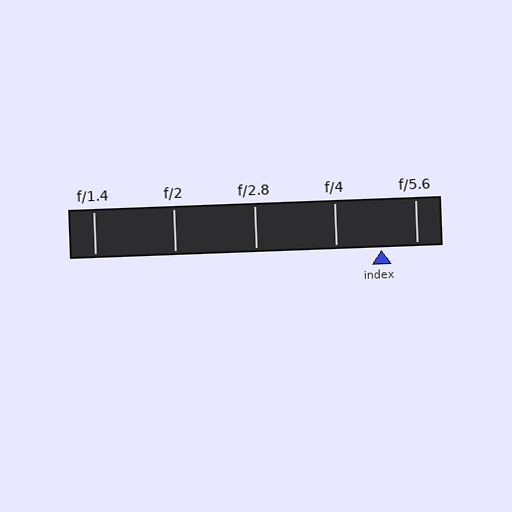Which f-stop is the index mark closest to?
The index mark is closest to f/5.6.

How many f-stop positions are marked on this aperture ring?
There are 5 f-stop positions marked.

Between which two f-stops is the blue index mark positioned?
The index mark is between f/4 and f/5.6.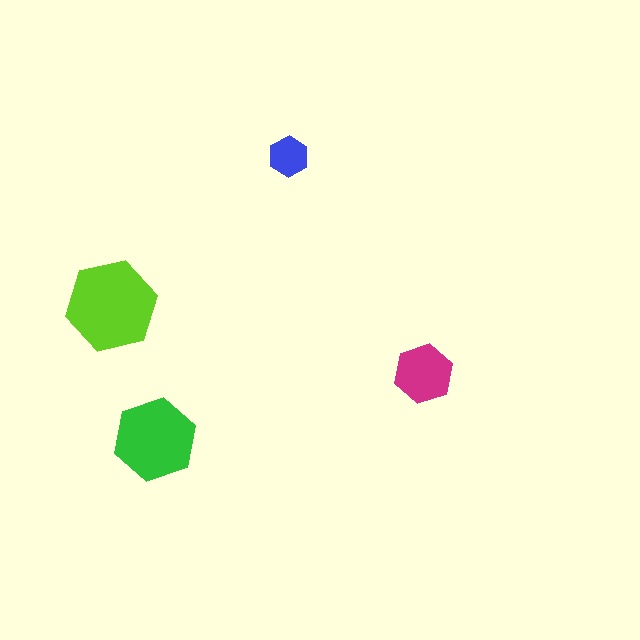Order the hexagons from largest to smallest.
the lime one, the green one, the magenta one, the blue one.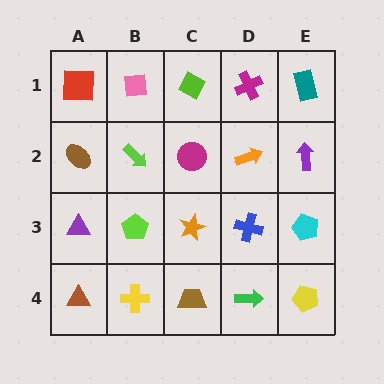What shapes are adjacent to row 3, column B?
A lime arrow (row 2, column B), a yellow cross (row 4, column B), a purple triangle (row 3, column A), an orange star (row 3, column C).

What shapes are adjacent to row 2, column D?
A magenta cross (row 1, column D), a blue cross (row 3, column D), a magenta circle (row 2, column C), a purple arrow (row 2, column E).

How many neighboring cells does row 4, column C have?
3.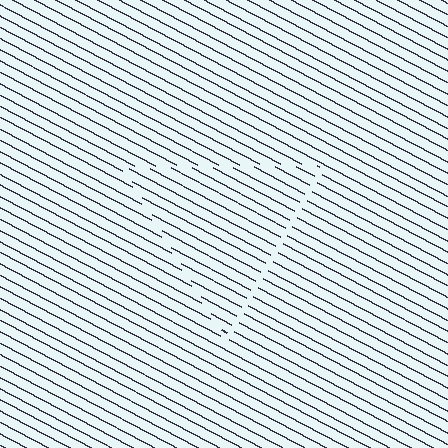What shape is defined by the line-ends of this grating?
An illusory triangle. The interior of the shape contains the same grating, shifted by half a period — the contour is defined by the phase discontinuity where line-ends from the inner and outer gratings abut.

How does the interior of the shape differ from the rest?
The interior of the shape contains the same grating, shifted by half a period — the contour is defined by the phase discontinuity where line-ends from the inner and outer gratings abut.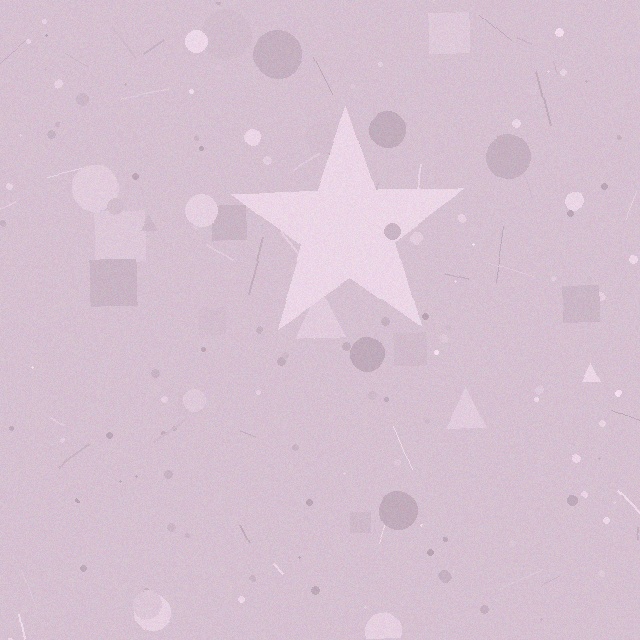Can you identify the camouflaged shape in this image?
The camouflaged shape is a star.